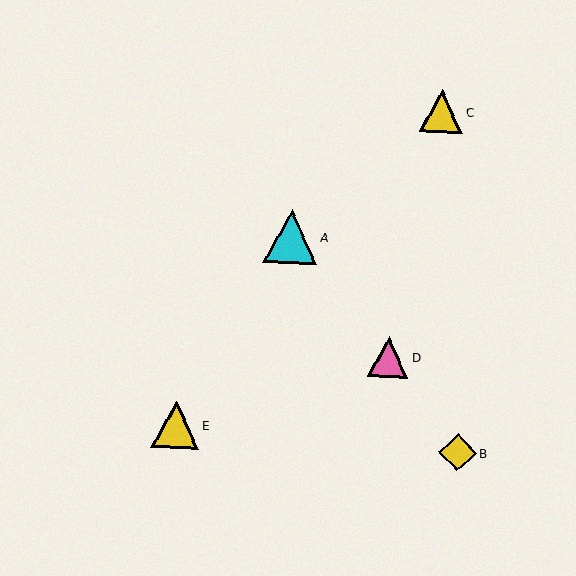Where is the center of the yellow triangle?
The center of the yellow triangle is at (441, 111).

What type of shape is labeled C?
Shape C is a yellow triangle.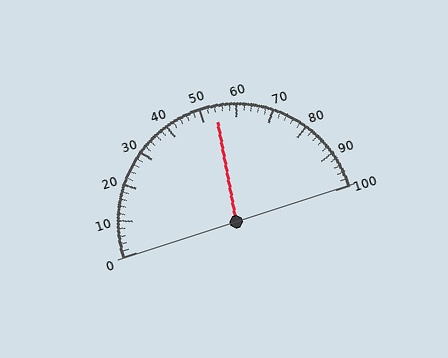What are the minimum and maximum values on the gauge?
The gauge ranges from 0 to 100.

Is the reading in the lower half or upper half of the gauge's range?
The reading is in the upper half of the range (0 to 100).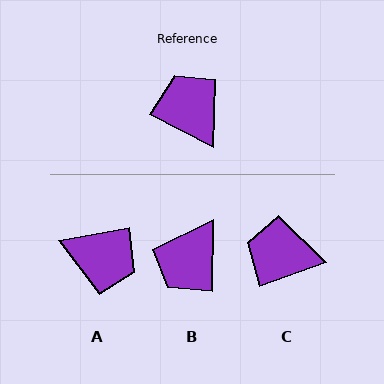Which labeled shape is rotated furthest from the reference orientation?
A, about 142 degrees away.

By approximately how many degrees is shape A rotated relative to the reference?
Approximately 142 degrees clockwise.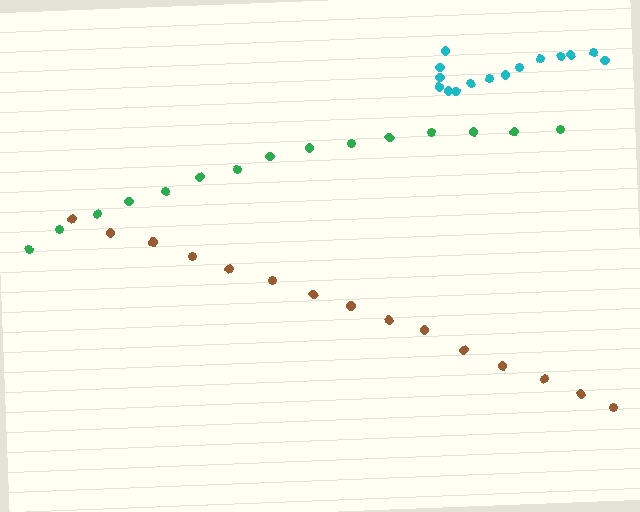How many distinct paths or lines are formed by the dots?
There are 3 distinct paths.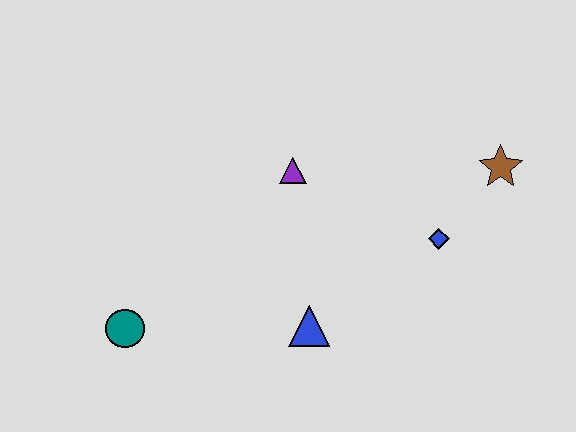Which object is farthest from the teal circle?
The brown star is farthest from the teal circle.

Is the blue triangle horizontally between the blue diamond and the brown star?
No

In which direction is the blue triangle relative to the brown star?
The blue triangle is to the left of the brown star.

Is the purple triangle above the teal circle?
Yes